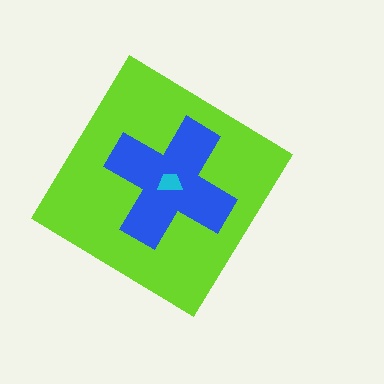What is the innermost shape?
The cyan trapezoid.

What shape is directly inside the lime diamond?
The blue cross.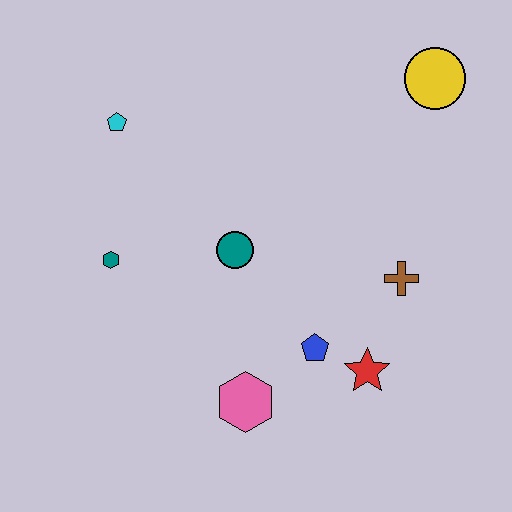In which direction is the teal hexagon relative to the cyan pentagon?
The teal hexagon is below the cyan pentagon.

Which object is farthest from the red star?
The cyan pentagon is farthest from the red star.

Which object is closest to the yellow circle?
The brown cross is closest to the yellow circle.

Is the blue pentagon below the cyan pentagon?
Yes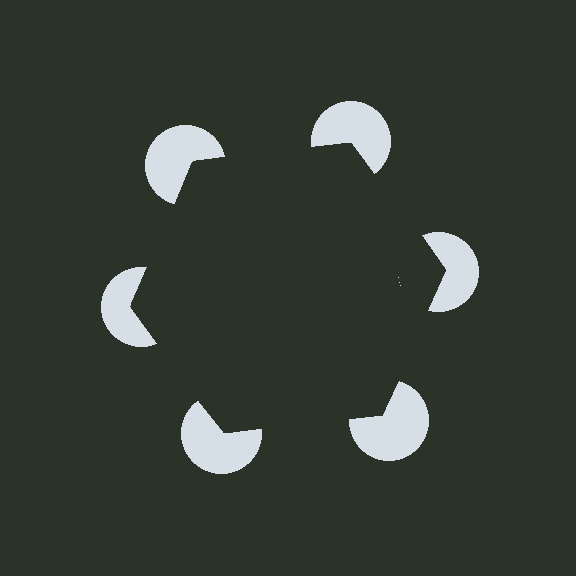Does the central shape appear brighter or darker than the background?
It typically appears slightly darker than the background, even though no actual brightness change is drawn.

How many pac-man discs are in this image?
There are 6 — one at each vertex of the illusory hexagon.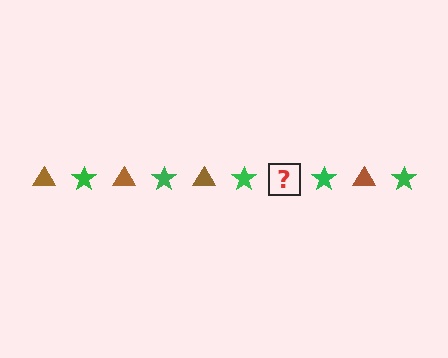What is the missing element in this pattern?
The missing element is a brown triangle.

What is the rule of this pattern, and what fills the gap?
The rule is that the pattern alternates between brown triangle and green star. The gap should be filled with a brown triangle.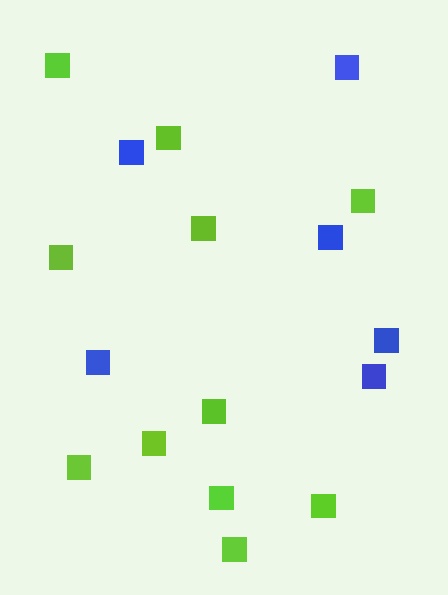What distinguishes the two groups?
There are 2 groups: one group of blue squares (6) and one group of lime squares (11).